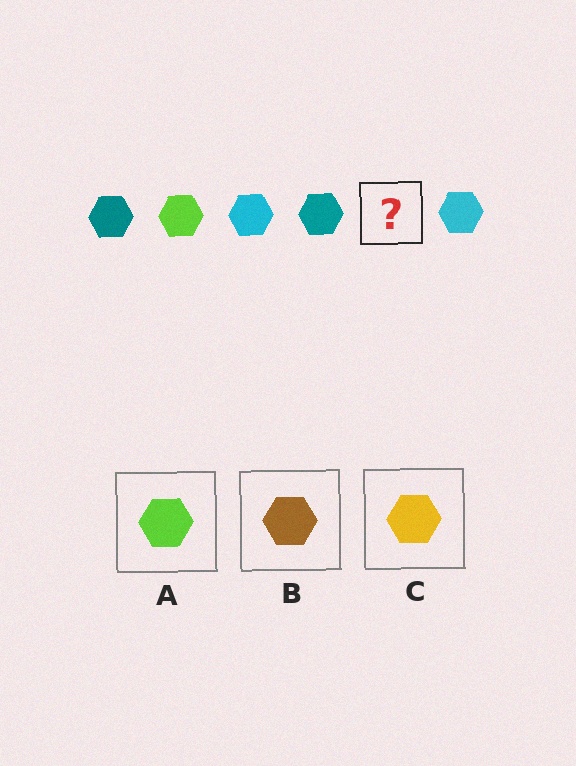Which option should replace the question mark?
Option A.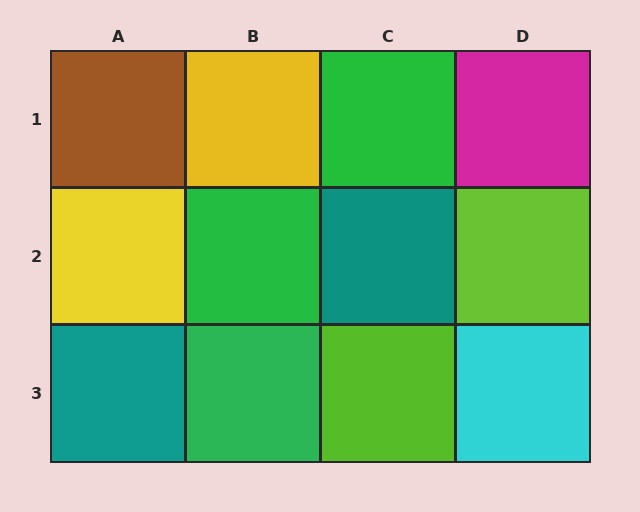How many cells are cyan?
1 cell is cyan.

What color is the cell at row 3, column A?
Teal.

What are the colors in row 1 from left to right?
Brown, yellow, green, magenta.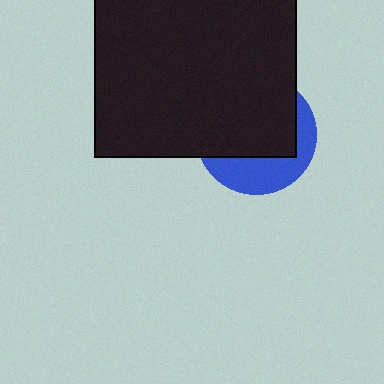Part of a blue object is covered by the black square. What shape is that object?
It is a circle.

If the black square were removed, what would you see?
You would see the complete blue circle.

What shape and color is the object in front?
The object in front is a black square.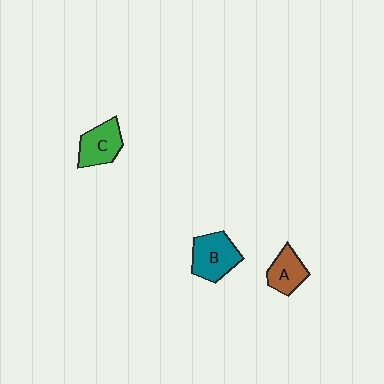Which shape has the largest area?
Shape B (teal).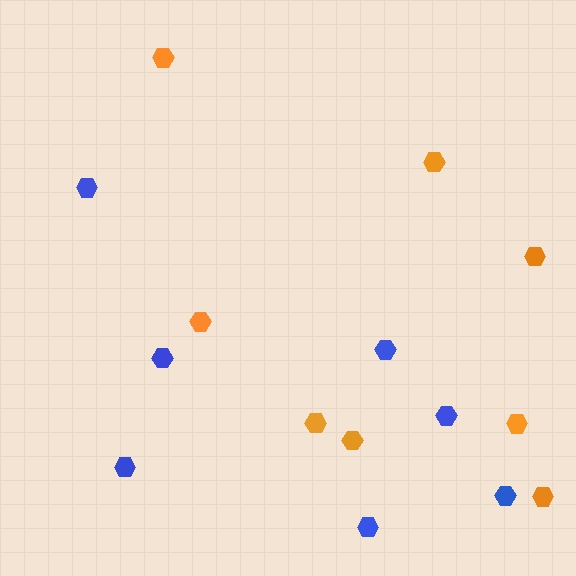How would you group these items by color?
There are 2 groups: one group of blue hexagons (7) and one group of orange hexagons (8).